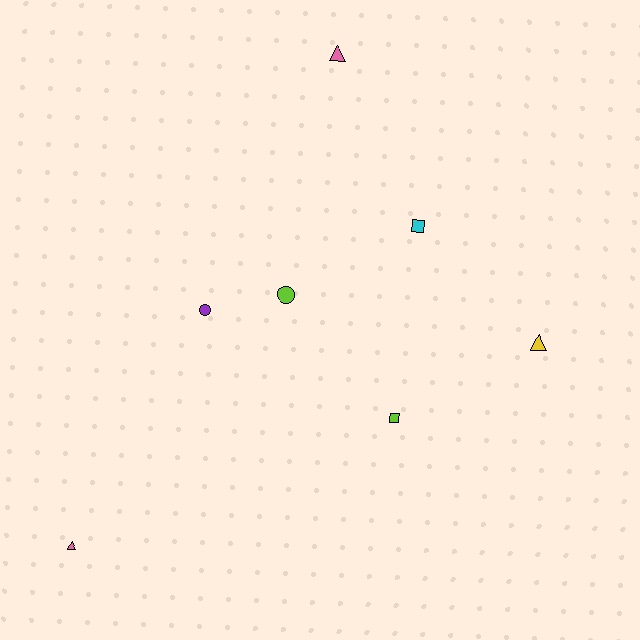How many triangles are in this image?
There are 3 triangles.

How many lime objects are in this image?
There are 2 lime objects.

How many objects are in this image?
There are 7 objects.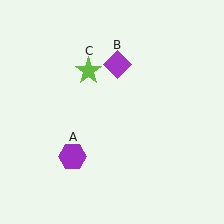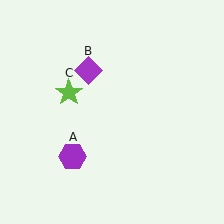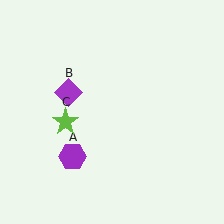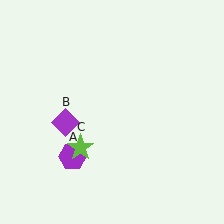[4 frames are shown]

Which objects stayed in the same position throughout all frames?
Purple hexagon (object A) remained stationary.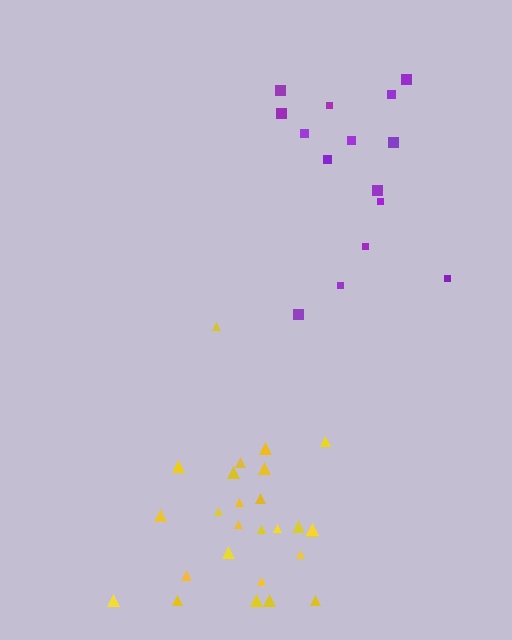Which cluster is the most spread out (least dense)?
Purple.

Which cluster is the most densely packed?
Yellow.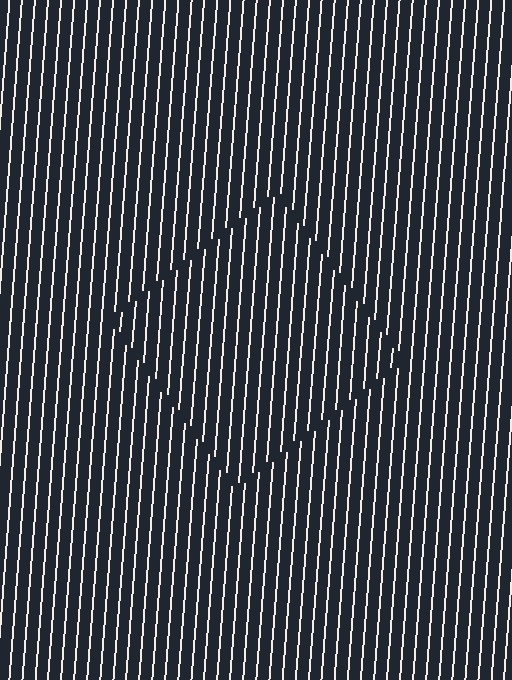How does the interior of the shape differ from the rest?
The interior of the shape contains the same grating, shifted by half a period — the contour is defined by the phase discontinuity where line-ends from the inner and outer gratings abut.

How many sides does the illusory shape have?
4 sides — the line-ends trace a square.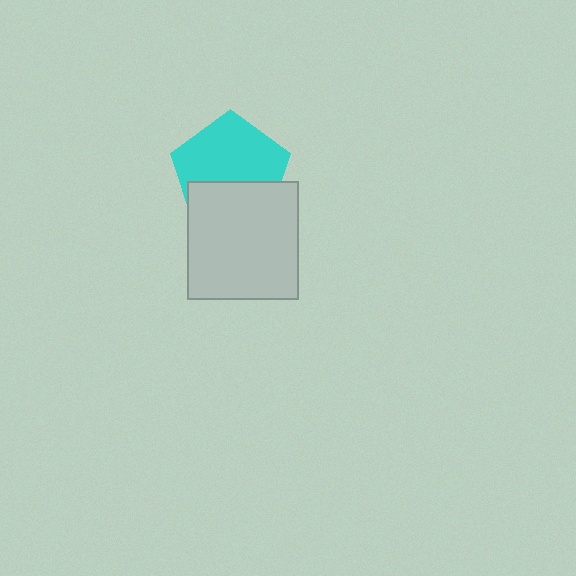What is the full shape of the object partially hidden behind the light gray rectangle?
The partially hidden object is a cyan pentagon.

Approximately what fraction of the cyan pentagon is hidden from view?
Roughly 38% of the cyan pentagon is hidden behind the light gray rectangle.